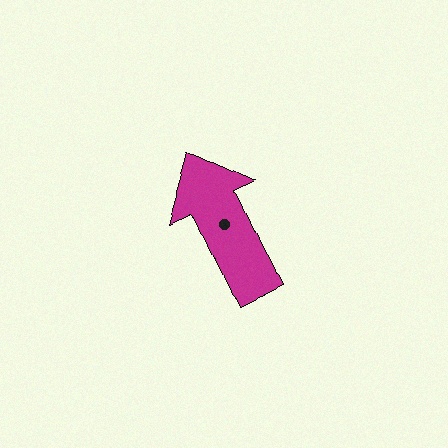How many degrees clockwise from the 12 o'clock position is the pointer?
Approximately 335 degrees.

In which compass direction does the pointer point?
Northwest.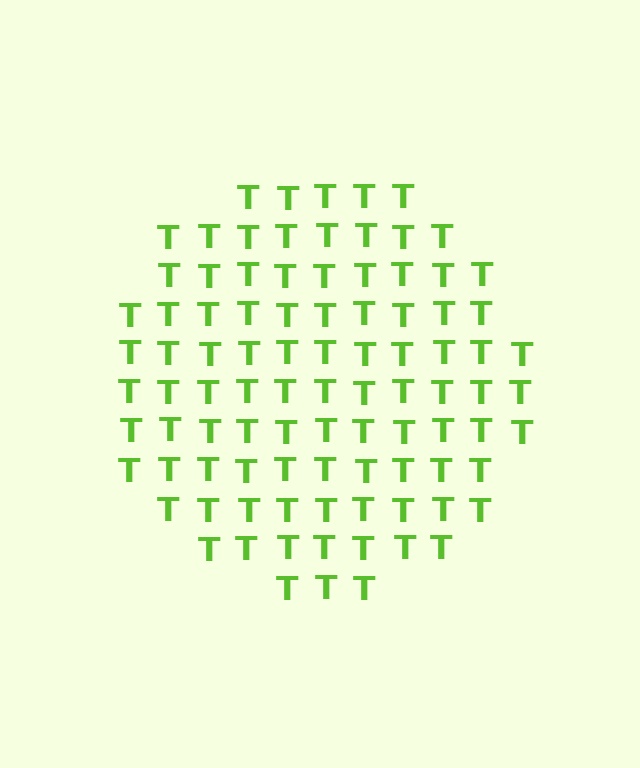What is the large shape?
The large shape is a circle.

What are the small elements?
The small elements are letter T's.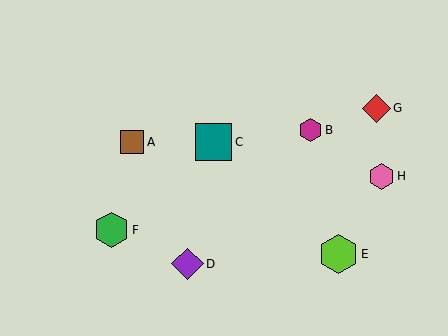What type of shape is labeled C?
Shape C is a teal square.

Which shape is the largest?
The lime hexagon (labeled E) is the largest.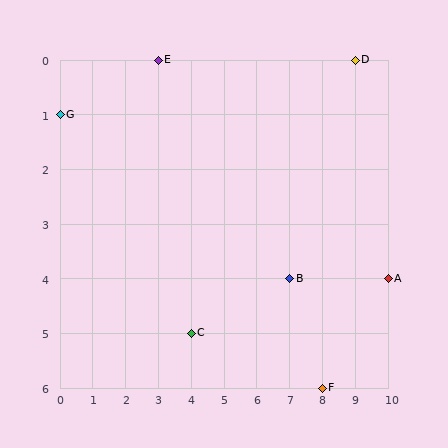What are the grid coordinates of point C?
Point C is at grid coordinates (4, 5).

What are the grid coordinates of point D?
Point D is at grid coordinates (9, 0).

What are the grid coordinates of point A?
Point A is at grid coordinates (10, 4).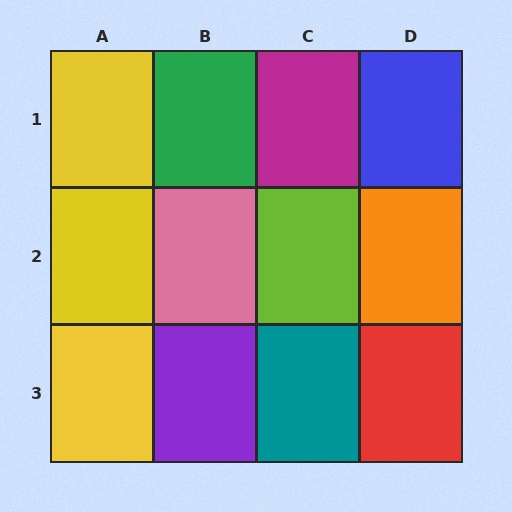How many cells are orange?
1 cell is orange.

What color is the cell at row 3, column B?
Purple.